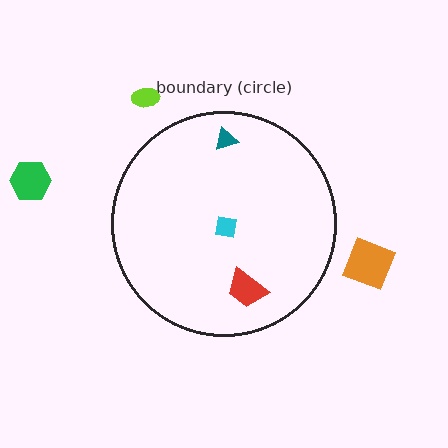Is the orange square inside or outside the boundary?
Outside.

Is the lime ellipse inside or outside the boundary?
Outside.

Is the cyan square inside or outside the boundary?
Inside.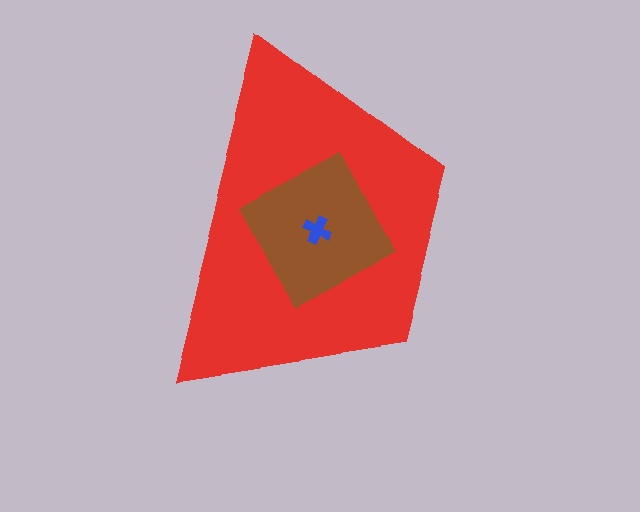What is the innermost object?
The blue cross.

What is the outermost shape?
The red trapezoid.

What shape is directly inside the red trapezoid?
The brown square.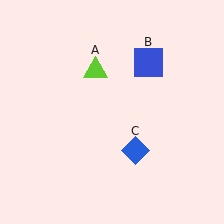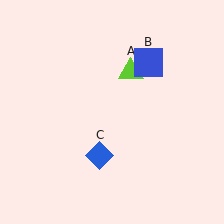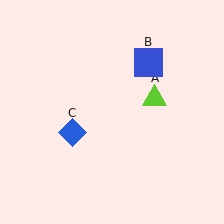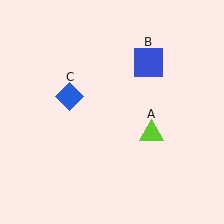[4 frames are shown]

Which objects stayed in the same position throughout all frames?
Blue square (object B) remained stationary.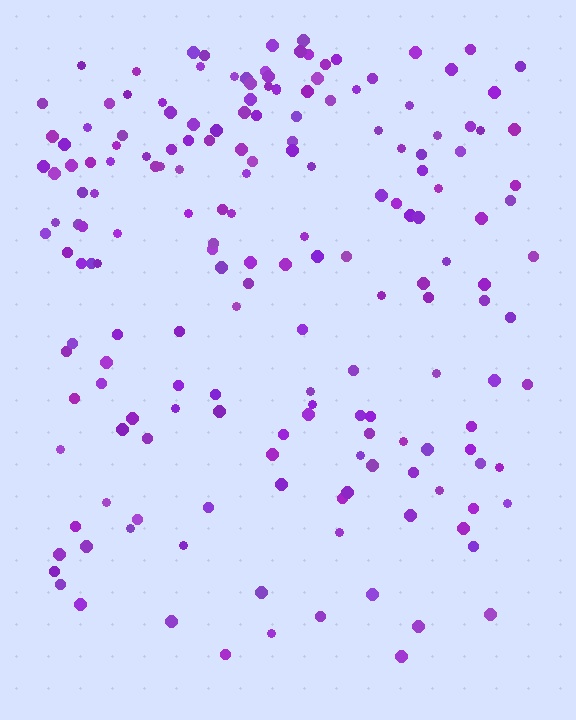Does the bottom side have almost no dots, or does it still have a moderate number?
Still a moderate number, just noticeably fewer than the top.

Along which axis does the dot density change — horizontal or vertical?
Vertical.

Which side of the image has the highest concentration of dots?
The top.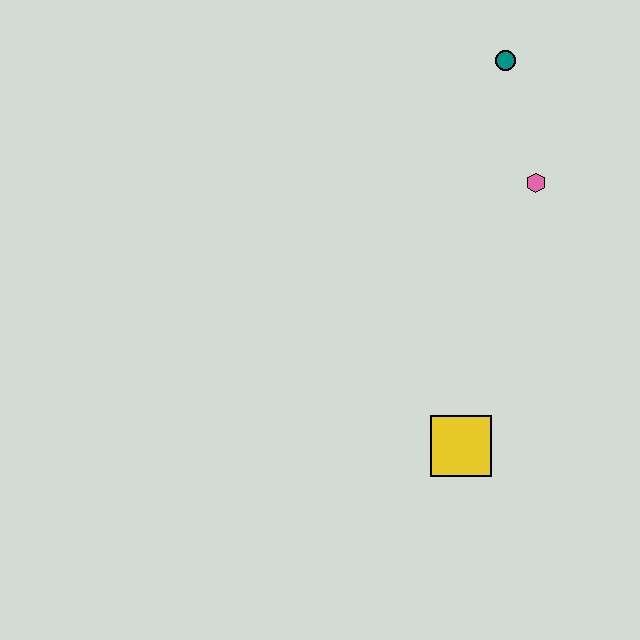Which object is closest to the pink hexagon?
The teal circle is closest to the pink hexagon.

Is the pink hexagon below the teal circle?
Yes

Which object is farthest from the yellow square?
The teal circle is farthest from the yellow square.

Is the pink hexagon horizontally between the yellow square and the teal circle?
No